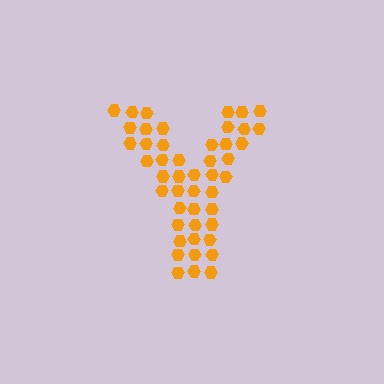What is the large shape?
The large shape is the letter Y.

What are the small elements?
The small elements are hexagons.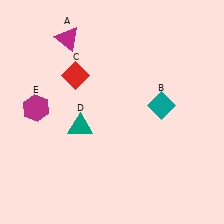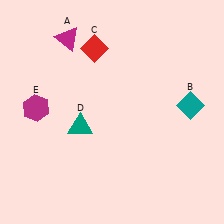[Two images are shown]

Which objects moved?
The objects that moved are: the teal diamond (B), the red diamond (C).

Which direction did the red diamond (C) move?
The red diamond (C) moved up.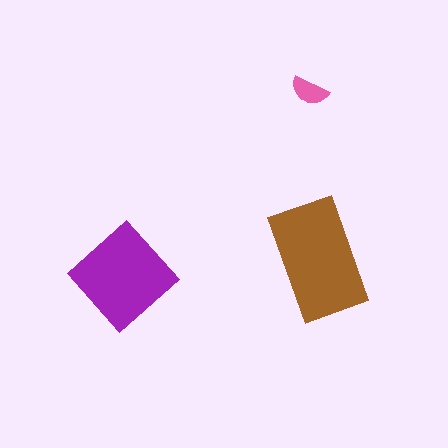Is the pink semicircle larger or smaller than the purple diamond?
Smaller.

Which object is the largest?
The brown rectangle.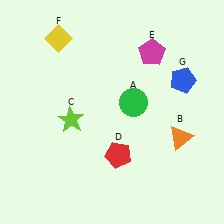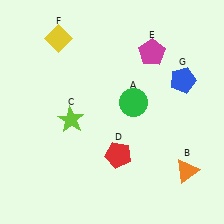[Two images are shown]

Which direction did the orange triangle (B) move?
The orange triangle (B) moved down.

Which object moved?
The orange triangle (B) moved down.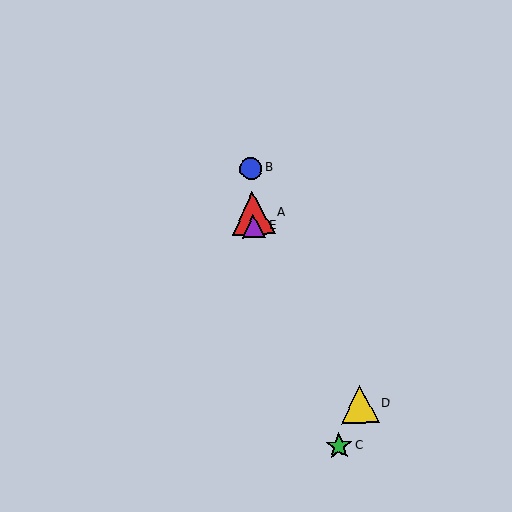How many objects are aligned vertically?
3 objects (A, B, E) are aligned vertically.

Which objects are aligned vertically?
Objects A, B, E are aligned vertically.